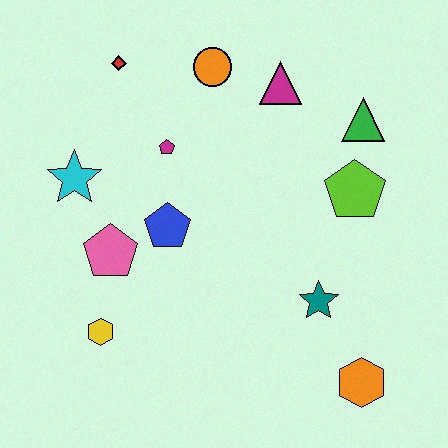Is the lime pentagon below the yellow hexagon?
No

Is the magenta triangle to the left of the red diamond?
No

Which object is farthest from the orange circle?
The orange hexagon is farthest from the orange circle.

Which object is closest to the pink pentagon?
The blue pentagon is closest to the pink pentagon.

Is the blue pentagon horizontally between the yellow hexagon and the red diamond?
No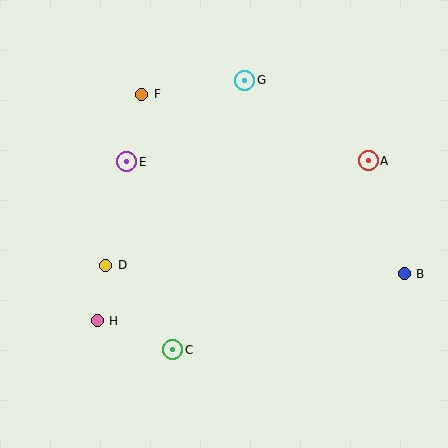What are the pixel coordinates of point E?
Point E is at (127, 162).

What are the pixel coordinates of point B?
Point B is at (404, 274).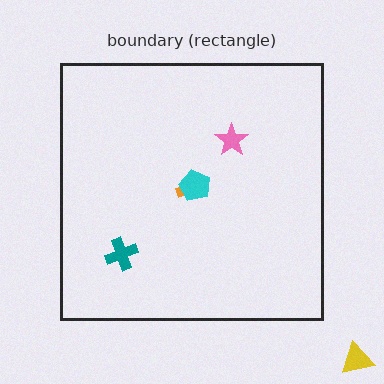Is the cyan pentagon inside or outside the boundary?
Inside.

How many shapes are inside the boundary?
4 inside, 1 outside.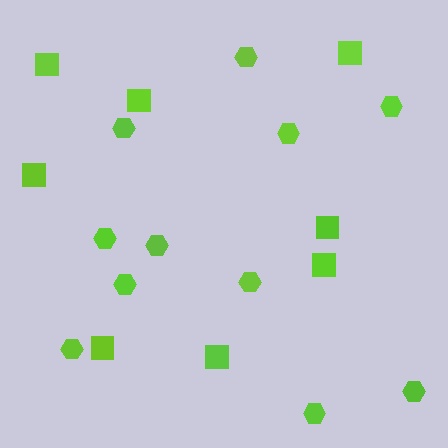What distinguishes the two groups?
There are 2 groups: one group of hexagons (11) and one group of squares (8).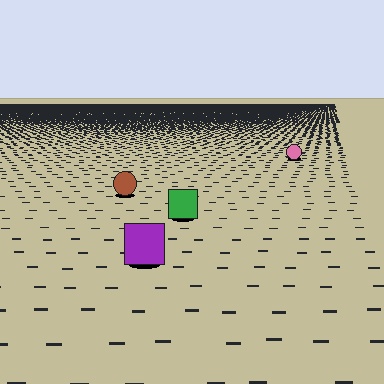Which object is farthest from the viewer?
The pink circle is farthest from the viewer. It appears smaller and the ground texture around it is denser.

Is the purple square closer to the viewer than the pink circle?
Yes. The purple square is closer — you can tell from the texture gradient: the ground texture is coarser near it.